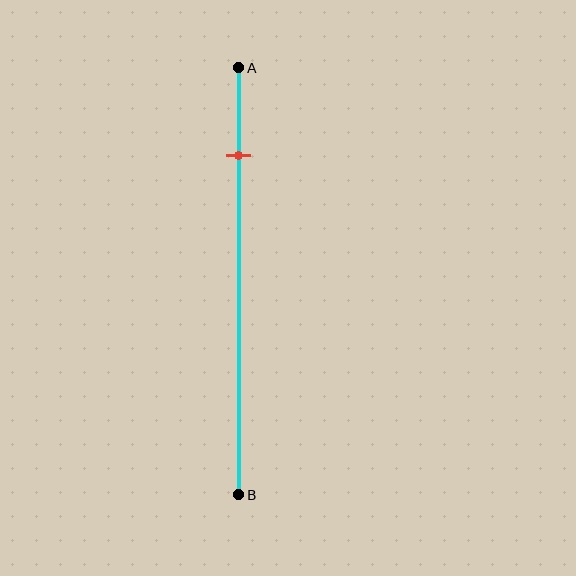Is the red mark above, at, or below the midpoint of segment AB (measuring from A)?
The red mark is above the midpoint of segment AB.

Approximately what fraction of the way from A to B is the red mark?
The red mark is approximately 20% of the way from A to B.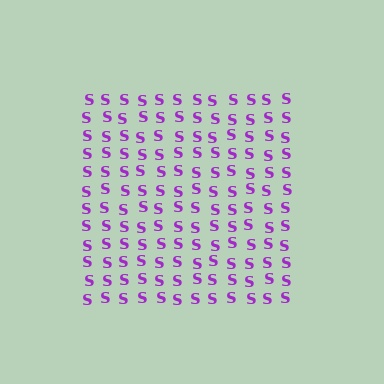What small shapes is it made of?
It is made of small letter S's.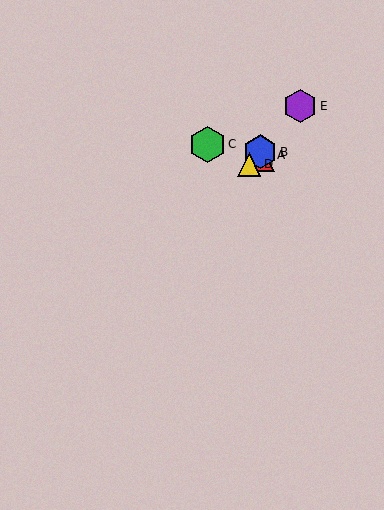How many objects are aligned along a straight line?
4 objects (A, B, D, E) are aligned along a straight line.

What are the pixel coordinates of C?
Object C is at (207, 144).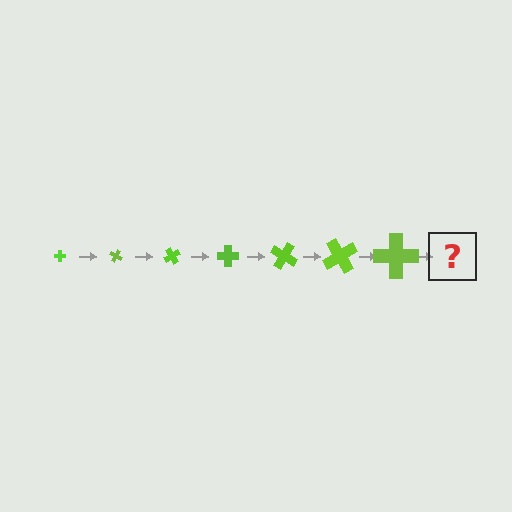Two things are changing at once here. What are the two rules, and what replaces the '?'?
The two rules are that the cross grows larger each step and it rotates 30 degrees each step. The '?' should be a cross, larger than the previous one and rotated 210 degrees from the start.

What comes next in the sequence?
The next element should be a cross, larger than the previous one and rotated 210 degrees from the start.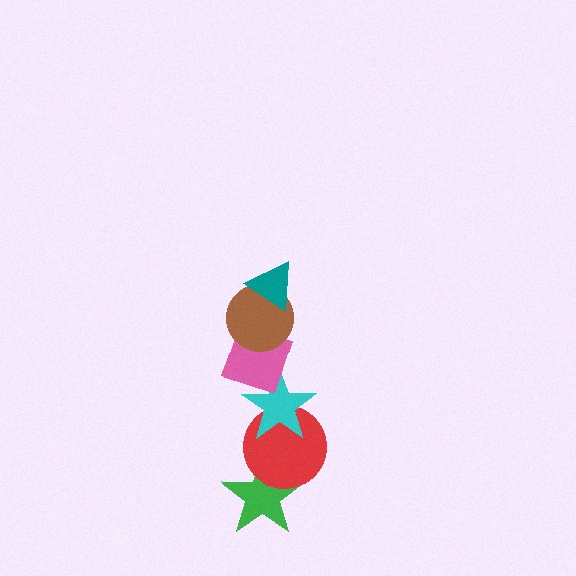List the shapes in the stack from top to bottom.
From top to bottom: the teal triangle, the brown circle, the pink diamond, the cyan star, the red circle, the green star.